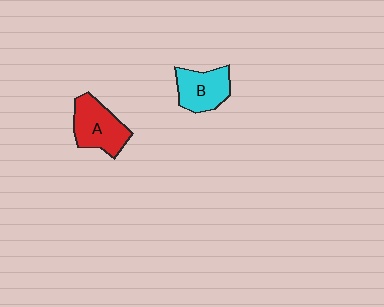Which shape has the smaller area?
Shape B (cyan).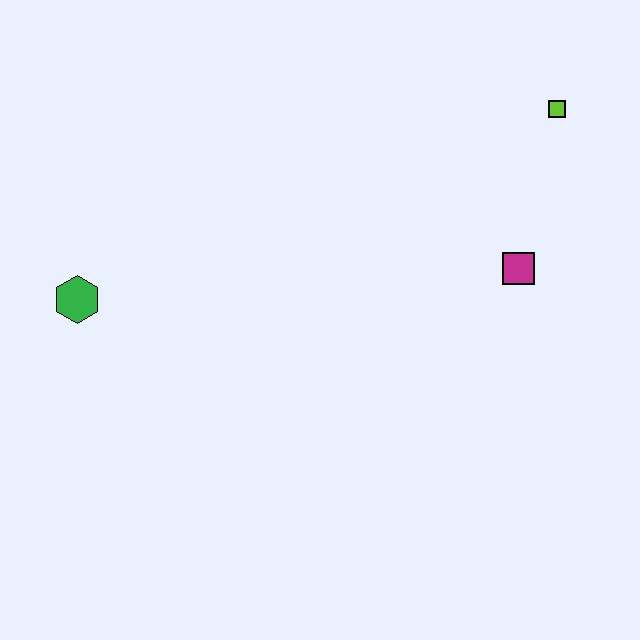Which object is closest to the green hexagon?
The magenta square is closest to the green hexagon.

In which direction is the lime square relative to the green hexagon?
The lime square is to the right of the green hexagon.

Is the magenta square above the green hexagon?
Yes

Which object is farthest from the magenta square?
The green hexagon is farthest from the magenta square.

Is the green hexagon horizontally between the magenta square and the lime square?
No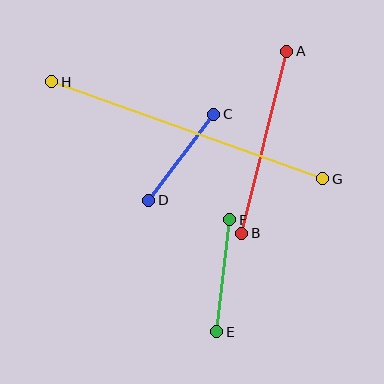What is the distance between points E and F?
The distance is approximately 113 pixels.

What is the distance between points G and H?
The distance is approximately 288 pixels.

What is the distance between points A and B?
The distance is approximately 187 pixels.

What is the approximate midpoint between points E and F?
The midpoint is at approximately (223, 276) pixels.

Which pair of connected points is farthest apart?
Points G and H are farthest apart.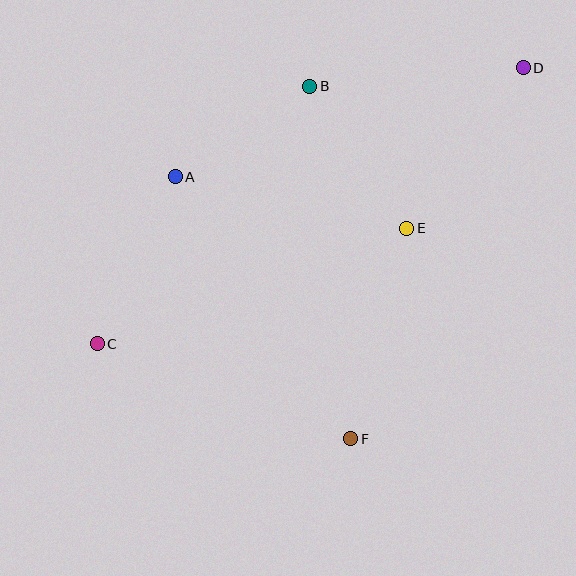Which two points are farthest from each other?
Points C and D are farthest from each other.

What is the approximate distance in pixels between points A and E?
The distance between A and E is approximately 237 pixels.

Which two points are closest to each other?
Points A and B are closest to each other.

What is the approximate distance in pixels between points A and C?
The distance between A and C is approximately 184 pixels.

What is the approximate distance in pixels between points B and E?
The distance between B and E is approximately 172 pixels.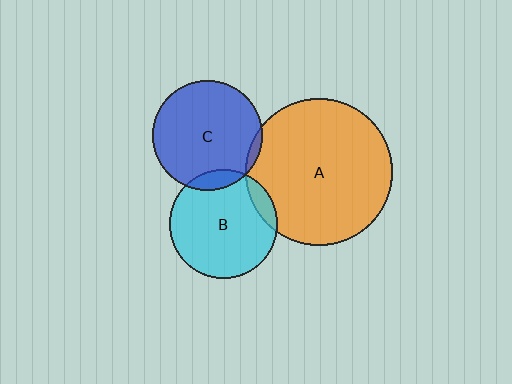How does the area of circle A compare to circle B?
Approximately 1.8 times.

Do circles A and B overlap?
Yes.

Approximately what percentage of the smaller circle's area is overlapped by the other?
Approximately 10%.